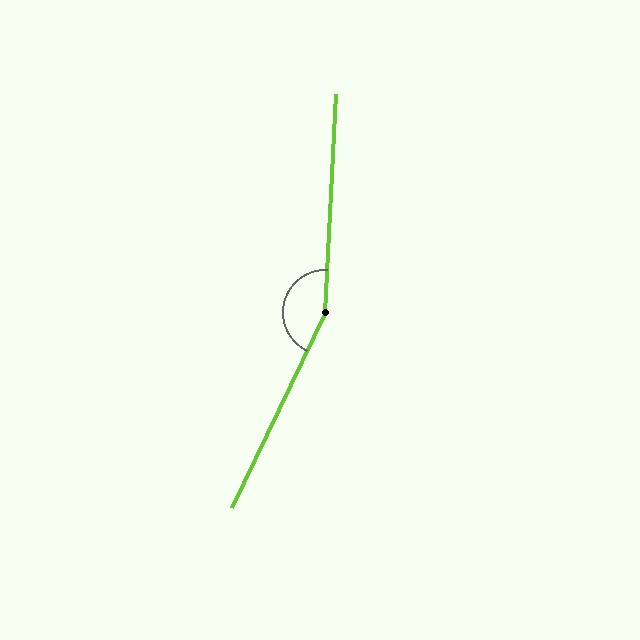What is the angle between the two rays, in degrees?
Approximately 157 degrees.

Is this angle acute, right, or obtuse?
It is obtuse.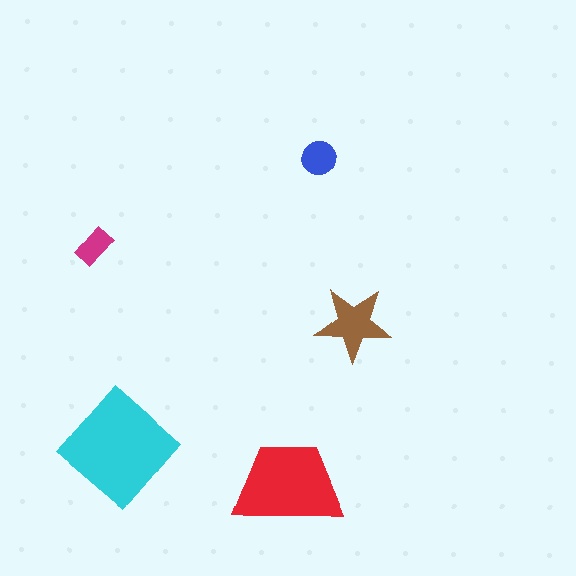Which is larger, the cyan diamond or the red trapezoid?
The cyan diamond.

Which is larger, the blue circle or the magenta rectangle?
The blue circle.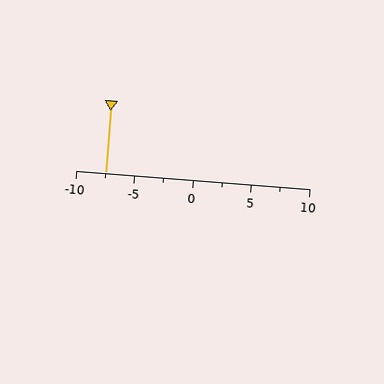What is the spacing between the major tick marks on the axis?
The major ticks are spaced 5 apart.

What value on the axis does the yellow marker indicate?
The marker indicates approximately -7.5.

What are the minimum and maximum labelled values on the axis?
The axis runs from -10 to 10.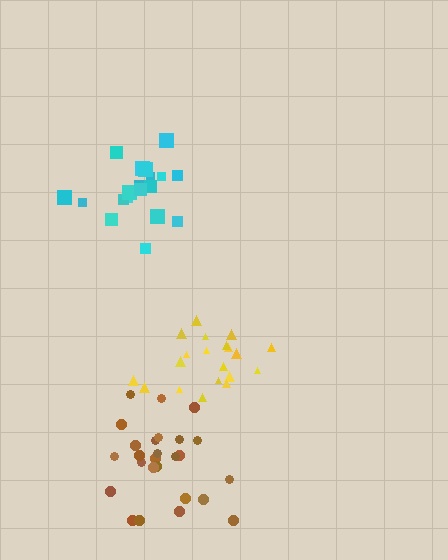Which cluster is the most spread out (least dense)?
Brown.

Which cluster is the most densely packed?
Cyan.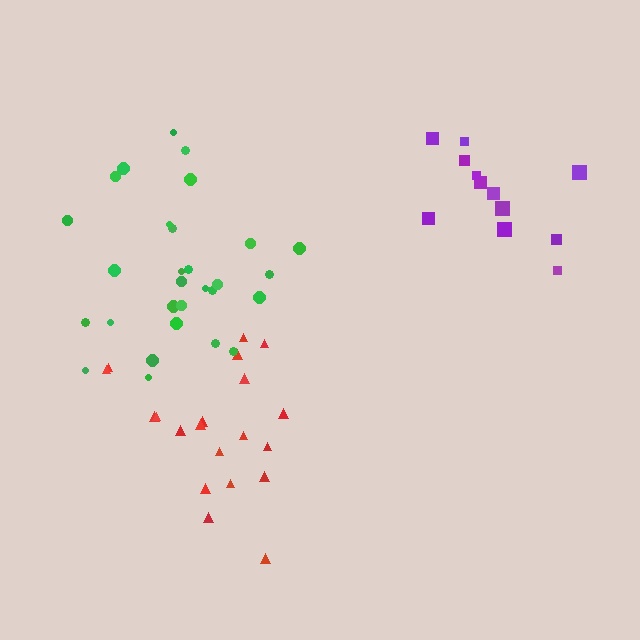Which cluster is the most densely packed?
Red.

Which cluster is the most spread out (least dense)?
Purple.